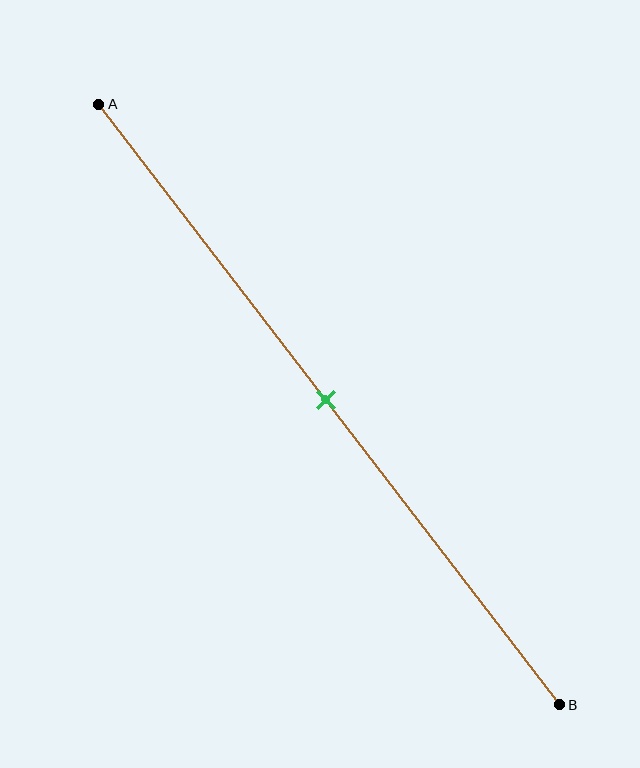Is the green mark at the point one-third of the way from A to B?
No, the mark is at about 50% from A, not at the 33% one-third point.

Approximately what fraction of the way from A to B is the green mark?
The green mark is approximately 50% of the way from A to B.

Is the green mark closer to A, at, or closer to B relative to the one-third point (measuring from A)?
The green mark is closer to point B than the one-third point of segment AB.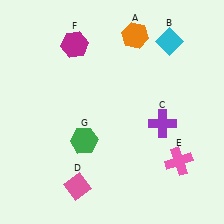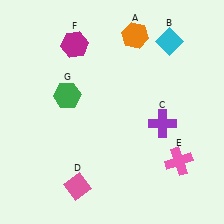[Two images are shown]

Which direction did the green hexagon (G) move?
The green hexagon (G) moved up.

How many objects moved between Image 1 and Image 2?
1 object moved between the two images.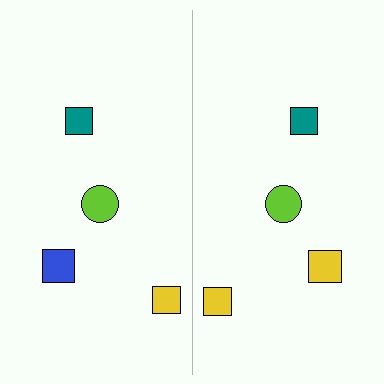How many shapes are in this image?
There are 8 shapes in this image.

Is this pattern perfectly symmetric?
No, the pattern is not perfectly symmetric. The yellow square on the right side breaks the symmetry — its mirror counterpart is blue.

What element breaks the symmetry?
The yellow square on the right side breaks the symmetry — its mirror counterpart is blue.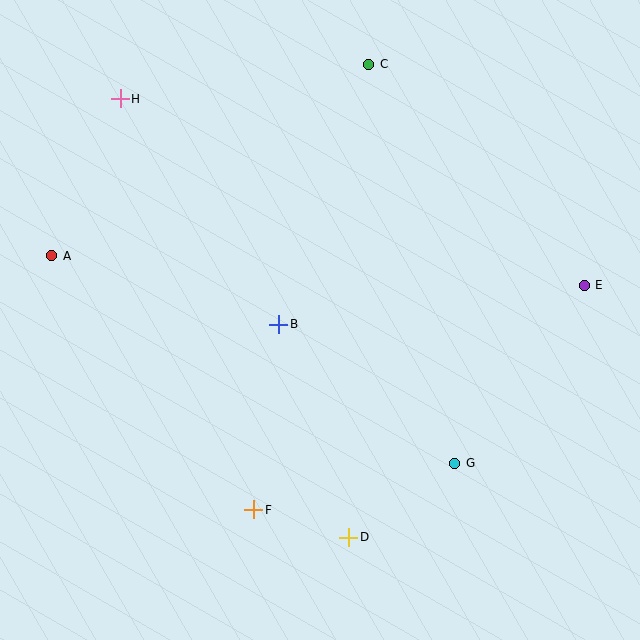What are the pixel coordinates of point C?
Point C is at (369, 64).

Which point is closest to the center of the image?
Point B at (279, 324) is closest to the center.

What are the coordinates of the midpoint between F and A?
The midpoint between F and A is at (153, 383).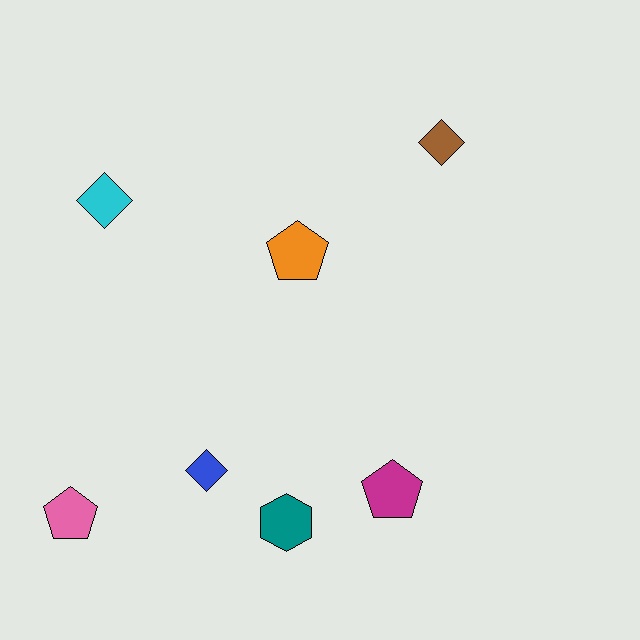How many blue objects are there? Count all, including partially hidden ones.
There is 1 blue object.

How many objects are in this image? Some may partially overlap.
There are 7 objects.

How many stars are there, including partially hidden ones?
There are no stars.